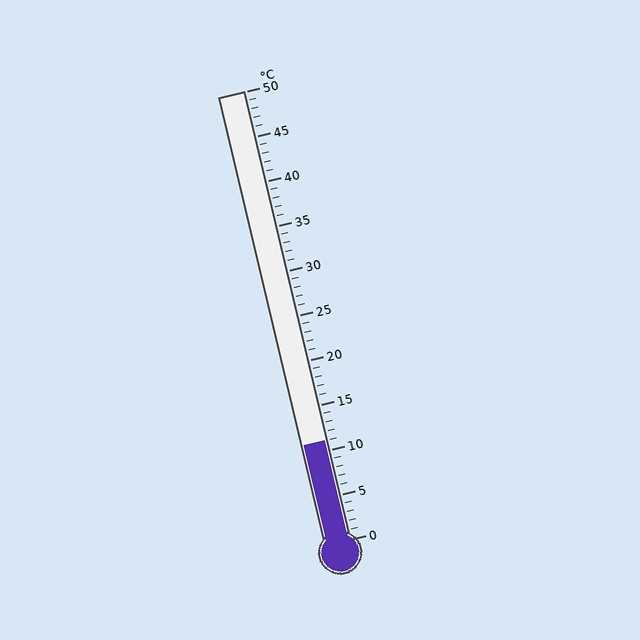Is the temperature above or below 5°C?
The temperature is above 5°C.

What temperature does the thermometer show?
The thermometer shows approximately 11°C.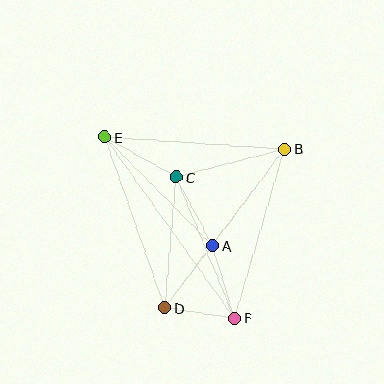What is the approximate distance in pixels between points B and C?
The distance between B and C is approximately 112 pixels.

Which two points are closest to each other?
Points D and F are closest to each other.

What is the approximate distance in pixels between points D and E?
The distance between D and E is approximately 181 pixels.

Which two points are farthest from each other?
Points E and F are farthest from each other.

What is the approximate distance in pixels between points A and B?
The distance between A and B is approximately 121 pixels.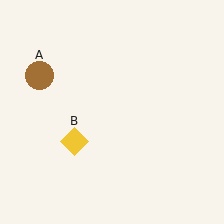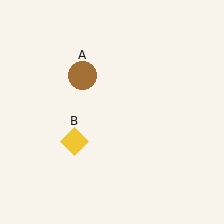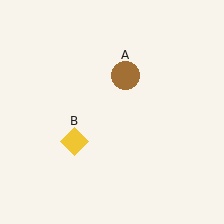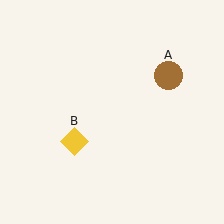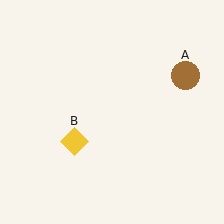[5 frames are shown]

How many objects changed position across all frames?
1 object changed position: brown circle (object A).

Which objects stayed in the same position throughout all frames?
Yellow diamond (object B) remained stationary.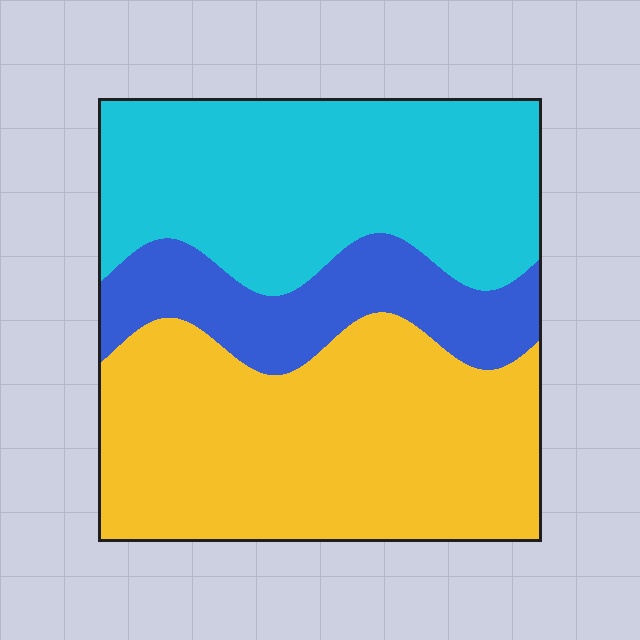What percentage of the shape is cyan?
Cyan covers around 40% of the shape.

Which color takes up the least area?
Blue, at roughly 20%.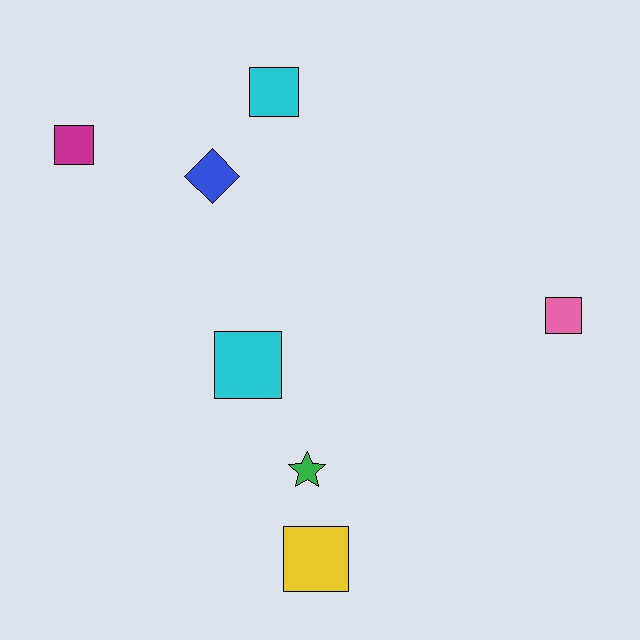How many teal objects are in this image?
There are no teal objects.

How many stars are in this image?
There is 1 star.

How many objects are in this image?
There are 7 objects.